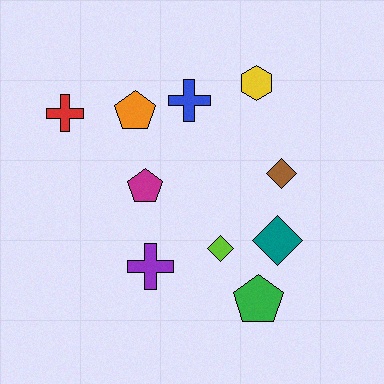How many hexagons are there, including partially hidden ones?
There is 1 hexagon.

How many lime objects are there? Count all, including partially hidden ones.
There is 1 lime object.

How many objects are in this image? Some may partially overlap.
There are 10 objects.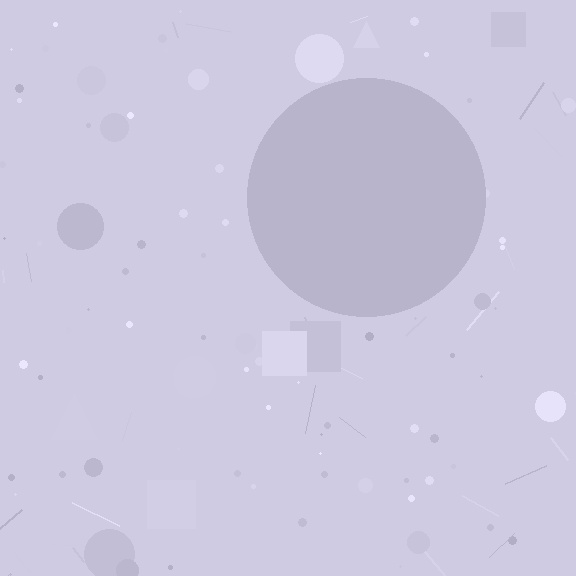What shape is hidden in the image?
A circle is hidden in the image.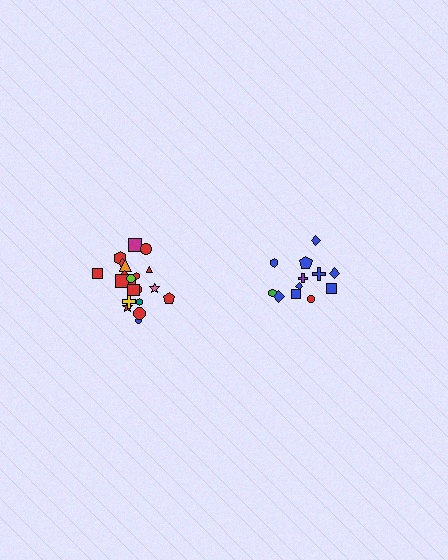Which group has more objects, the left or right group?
The left group.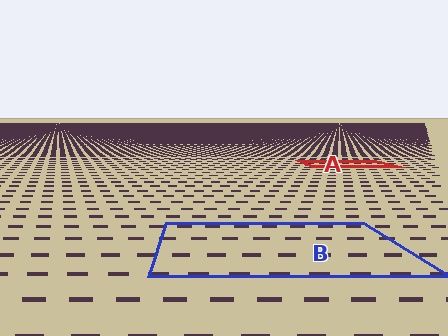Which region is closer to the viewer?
Region B is closer. The texture elements there are larger and more spread out.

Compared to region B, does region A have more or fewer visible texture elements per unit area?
Region A has more texture elements per unit area — they are packed more densely because it is farther away.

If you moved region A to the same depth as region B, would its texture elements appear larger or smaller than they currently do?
They would appear larger. At a closer depth, the same texture elements are projected at a bigger on-screen size.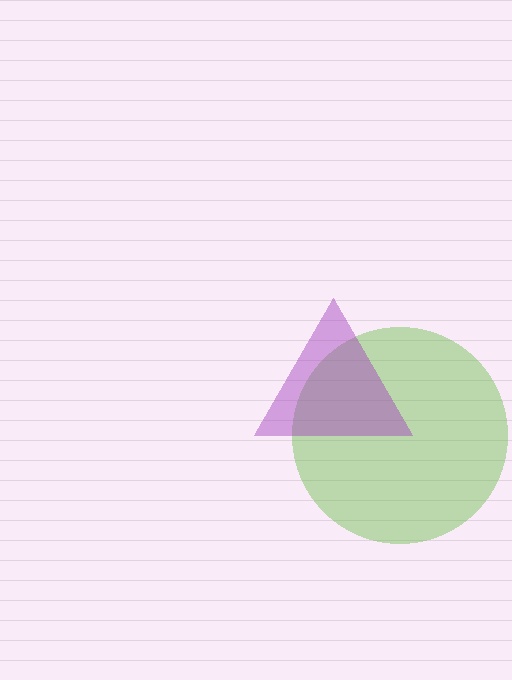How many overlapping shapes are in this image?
There are 2 overlapping shapes in the image.